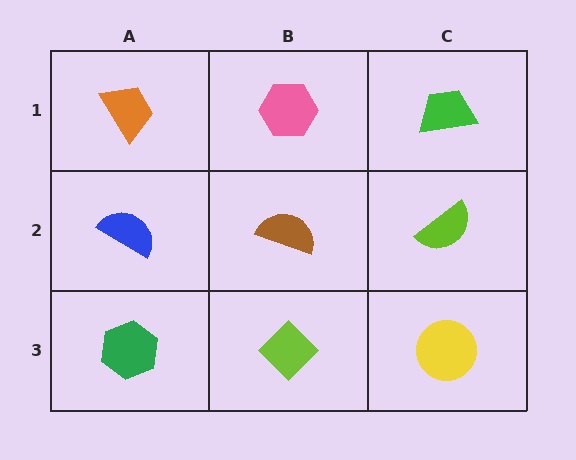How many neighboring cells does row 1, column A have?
2.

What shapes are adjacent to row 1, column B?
A brown semicircle (row 2, column B), an orange trapezoid (row 1, column A), a green trapezoid (row 1, column C).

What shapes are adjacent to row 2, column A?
An orange trapezoid (row 1, column A), a green hexagon (row 3, column A), a brown semicircle (row 2, column B).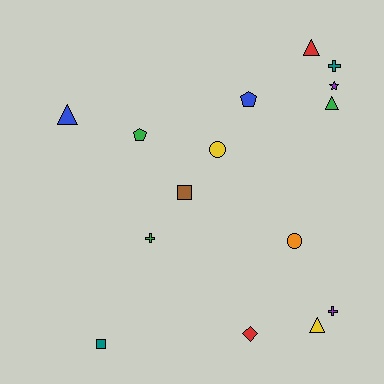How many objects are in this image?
There are 15 objects.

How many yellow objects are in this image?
There are 2 yellow objects.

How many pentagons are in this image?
There are 2 pentagons.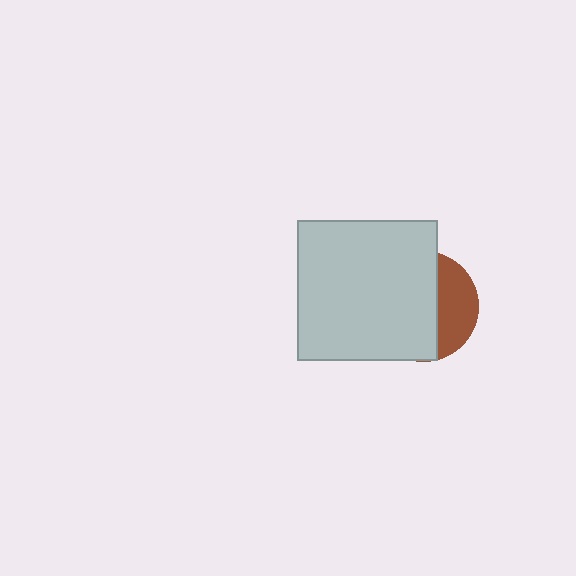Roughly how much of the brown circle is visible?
A small part of it is visible (roughly 34%).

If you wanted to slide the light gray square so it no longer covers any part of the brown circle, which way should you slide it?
Slide it left — that is the most direct way to separate the two shapes.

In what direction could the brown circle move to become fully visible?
The brown circle could move right. That would shift it out from behind the light gray square entirely.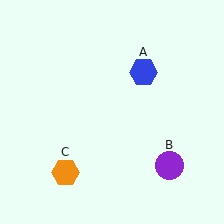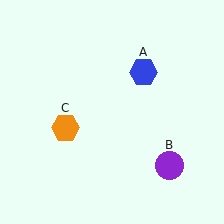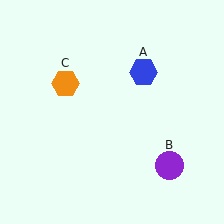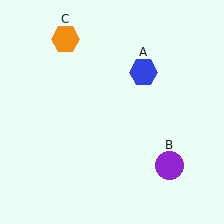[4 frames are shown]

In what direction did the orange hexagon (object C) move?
The orange hexagon (object C) moved up.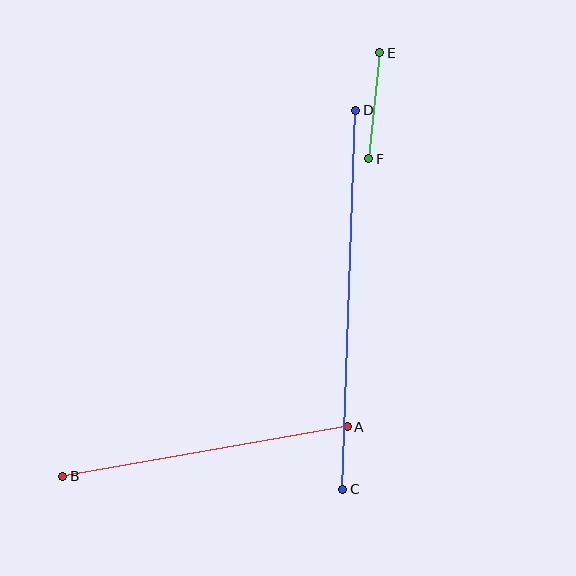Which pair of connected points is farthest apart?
Points C and D are farthest apart.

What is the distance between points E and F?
The distance is approximately 106 pixels.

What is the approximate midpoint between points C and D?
The midpoint is at approximately (349, 300) pixels.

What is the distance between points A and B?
The distance is approximately 288 pixels.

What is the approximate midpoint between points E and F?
The midpoint is at approximately (374, 106) pixels.